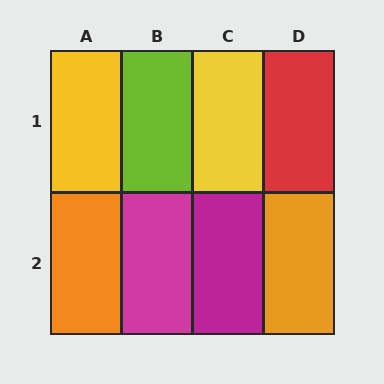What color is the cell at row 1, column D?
Red.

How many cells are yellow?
2 cells are yellow.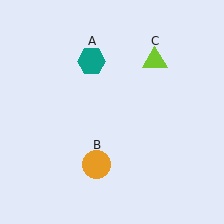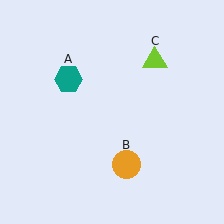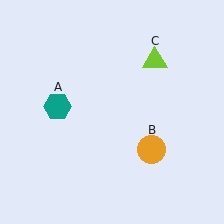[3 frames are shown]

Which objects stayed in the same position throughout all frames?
Lime triangle (object C) remained stationary.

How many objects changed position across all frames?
2 objects changed position: teal hexagon (object A), orange circle (object B).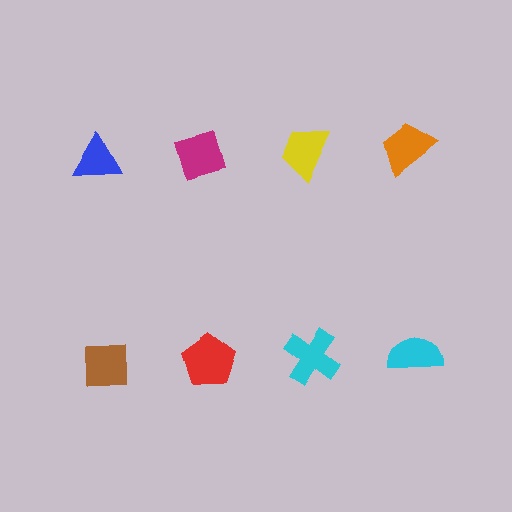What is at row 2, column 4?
A cyan semicircle.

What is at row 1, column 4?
An orange trapezoid.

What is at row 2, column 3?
A cyan cross.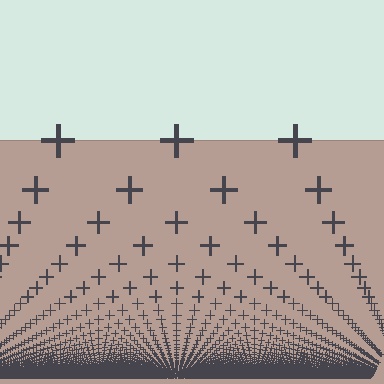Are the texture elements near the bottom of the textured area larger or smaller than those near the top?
Smaller. The gradient is inverted — elements near the bottom are smaller and denser.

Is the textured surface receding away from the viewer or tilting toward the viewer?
The surface appears to tilt toward the viewer. Texture elements get larger and sparser toward the top.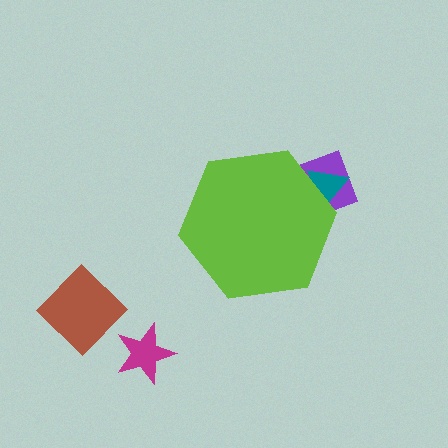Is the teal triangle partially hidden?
Yes, the teal triangle is partially hidden behind the lime hexagon.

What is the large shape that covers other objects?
A lime hexagon.